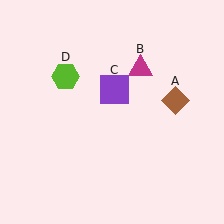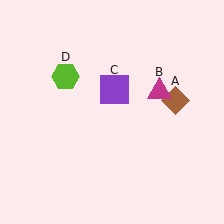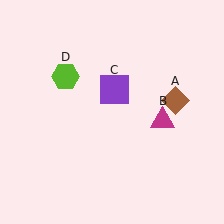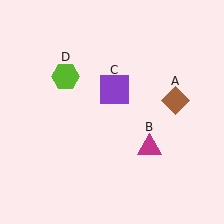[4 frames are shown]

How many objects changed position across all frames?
1 object changed position: magenta triangle (object B).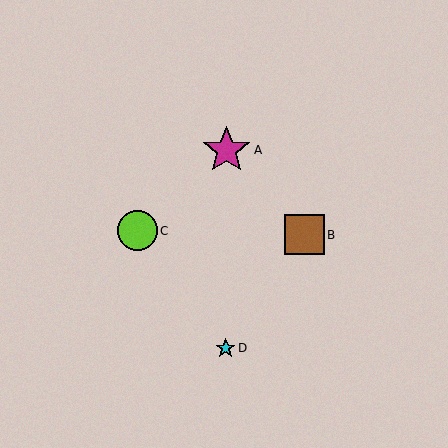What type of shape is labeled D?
Shape D is a cyan star.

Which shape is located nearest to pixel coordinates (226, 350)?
The cyan star (labeled D) at (226, 348) is nearest to that location.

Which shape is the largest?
The magenta star (labeled A) is the largest.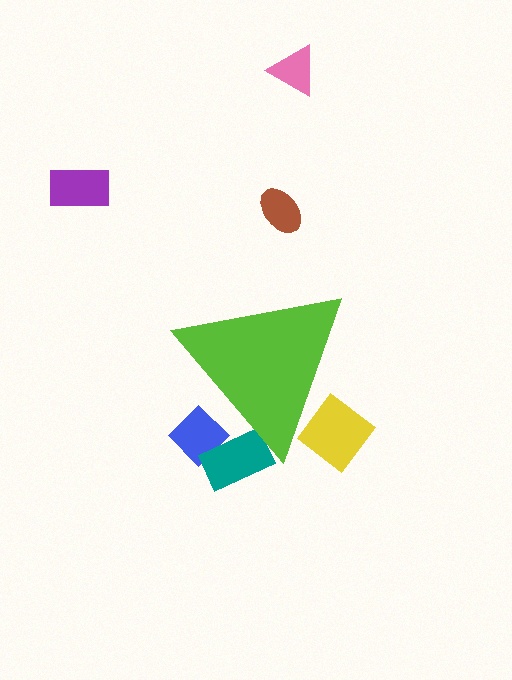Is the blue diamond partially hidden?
Yes, the blue diamond is partially hidden behind the lime triangle.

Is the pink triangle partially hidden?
No, the pink triangle is fully visible.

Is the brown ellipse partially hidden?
No, the brown ellipse is fully visible.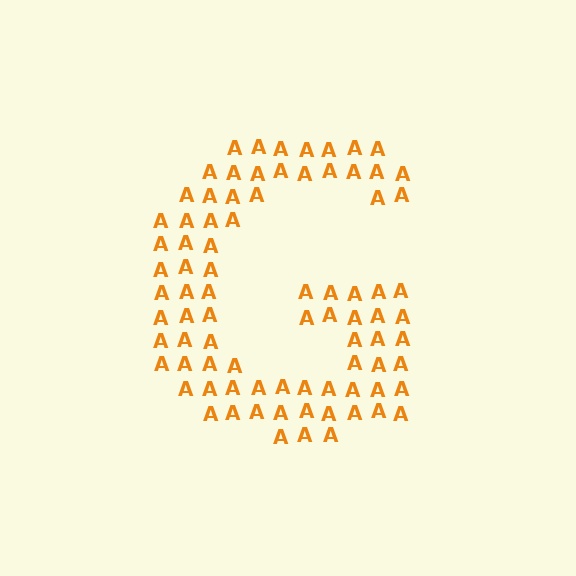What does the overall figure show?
The overall figure shows the letter G.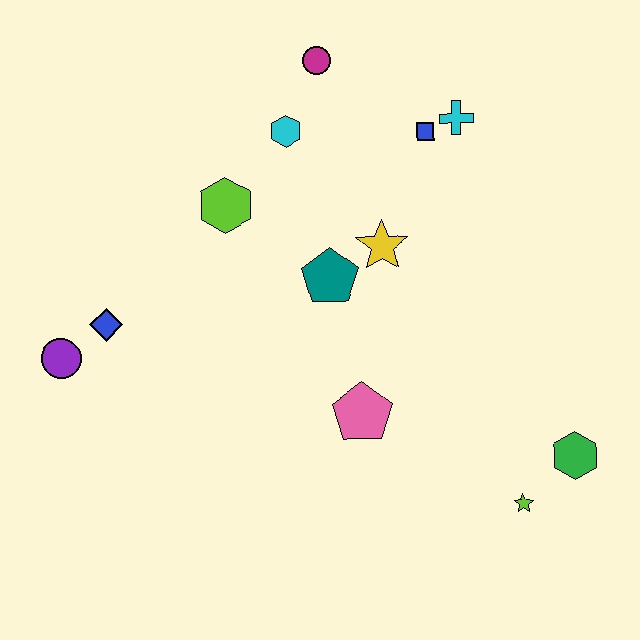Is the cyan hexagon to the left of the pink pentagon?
Yes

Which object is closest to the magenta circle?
The cyan hexagon is closest to the magenta circle.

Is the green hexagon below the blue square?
Yes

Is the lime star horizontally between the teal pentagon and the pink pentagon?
No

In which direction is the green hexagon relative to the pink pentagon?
The green hexagon is to the right of the pink pentagon.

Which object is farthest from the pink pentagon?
The magenta circle is farthest from the pink pentagon.